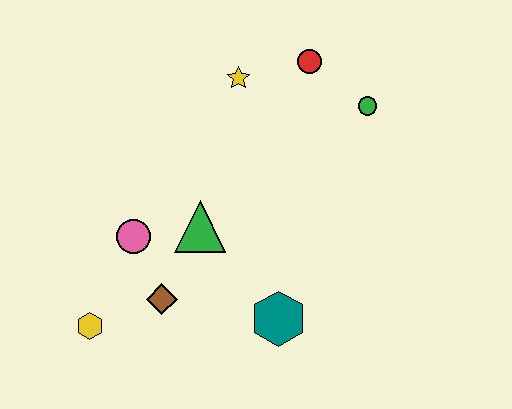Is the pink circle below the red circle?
Yes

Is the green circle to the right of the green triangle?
Yes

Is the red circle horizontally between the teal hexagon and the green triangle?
No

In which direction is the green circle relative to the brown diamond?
The green circle is to the right of the brown diamond.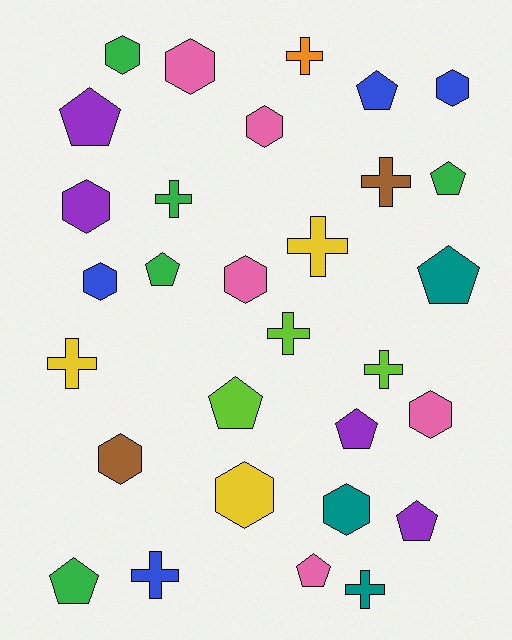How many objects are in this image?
There are 30 objects.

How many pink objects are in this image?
There are 5 pink objects.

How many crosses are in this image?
There are 9 crosses.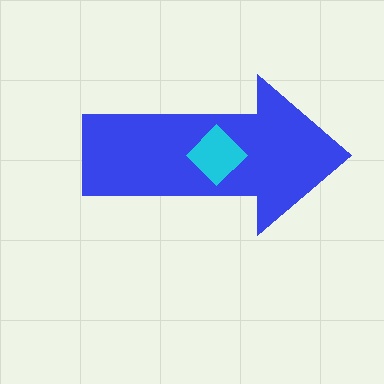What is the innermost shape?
The cyan diamond.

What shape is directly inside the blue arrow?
The cyan diamond.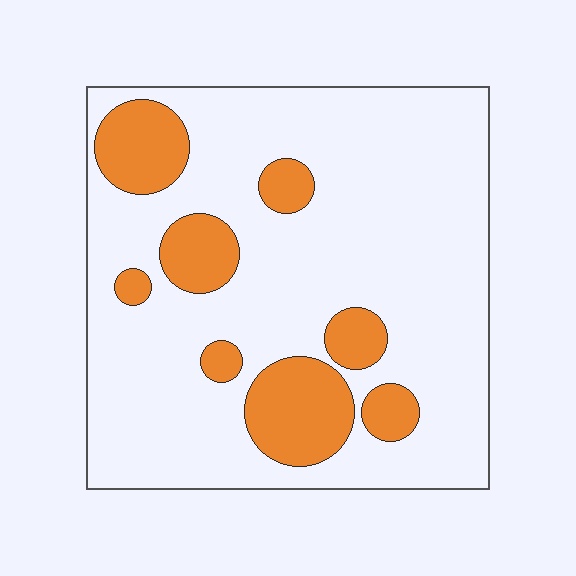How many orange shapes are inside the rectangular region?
8.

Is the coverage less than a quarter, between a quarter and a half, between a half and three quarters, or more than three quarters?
Less than a quarter.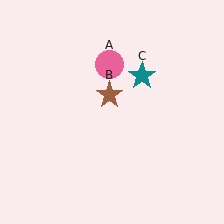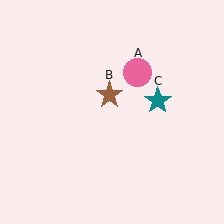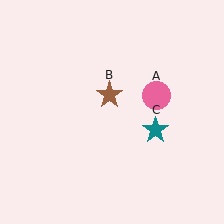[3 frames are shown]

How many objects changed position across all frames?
2 objects changed position: pink circle (object A), teal star (object C).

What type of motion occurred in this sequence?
The pink circle (object A), teal star (object C) rotated clockwise around the center of the scene.